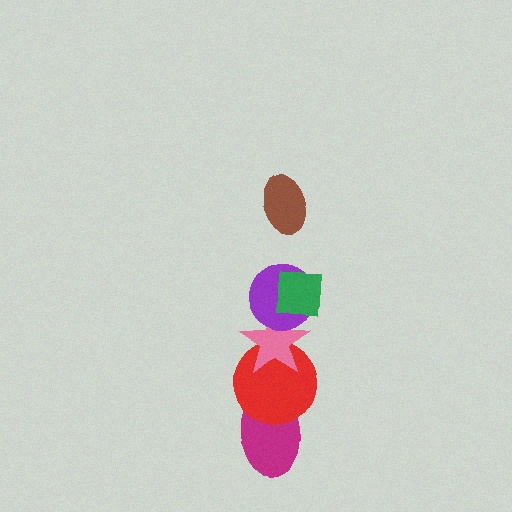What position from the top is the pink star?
The pink star is 4th from the top.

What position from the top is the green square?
The green square is 2nd from the top.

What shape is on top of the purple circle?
The green square is on top of the purple circle.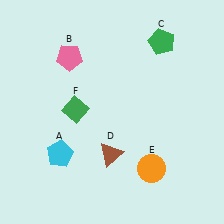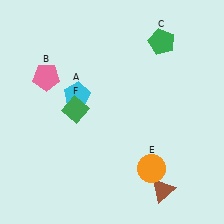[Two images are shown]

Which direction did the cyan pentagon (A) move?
The cyan pentagon (A) moved up.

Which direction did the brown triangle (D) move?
The brown triangle (D) moved right.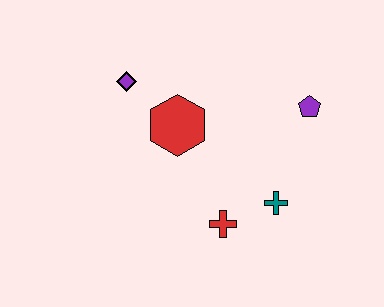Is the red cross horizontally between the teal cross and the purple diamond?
Yes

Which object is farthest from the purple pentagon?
The purple diamond is farthest from the purple pentagon.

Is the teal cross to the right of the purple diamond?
Yes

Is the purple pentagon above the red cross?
Yes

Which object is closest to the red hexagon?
The purple diamond is closest to the red hexagon.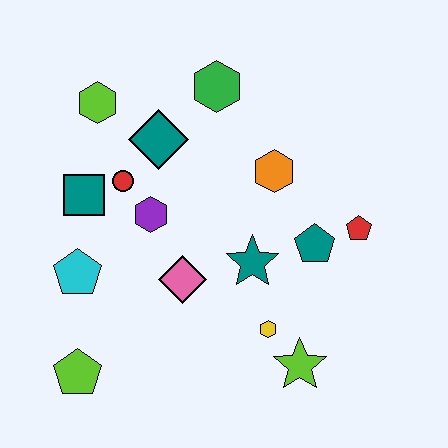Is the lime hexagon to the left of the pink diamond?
Yes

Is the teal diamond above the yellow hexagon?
Yes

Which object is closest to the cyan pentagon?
The teal square is closest to the cyan pentagon.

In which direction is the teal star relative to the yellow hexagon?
The teal star is above the yellow hexagon.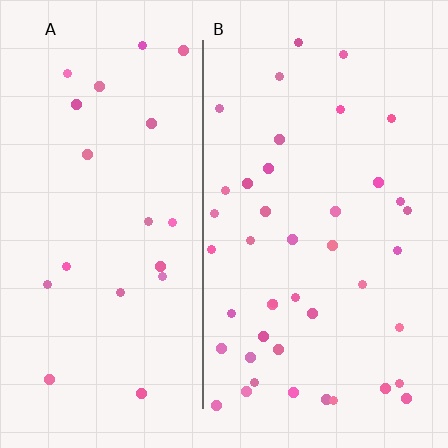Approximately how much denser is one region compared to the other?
Approximately 2.0× — region B over region A.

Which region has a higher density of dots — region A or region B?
B (the right).